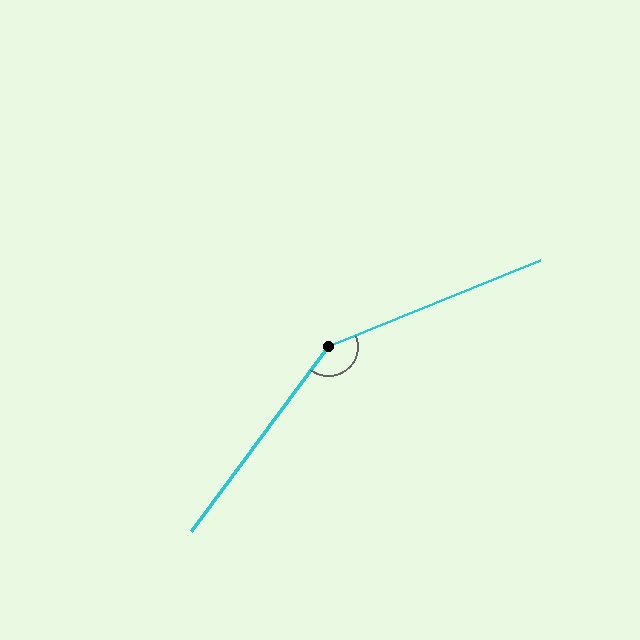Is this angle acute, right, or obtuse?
It is obtuse.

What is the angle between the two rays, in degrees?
Approximately 149 degrees.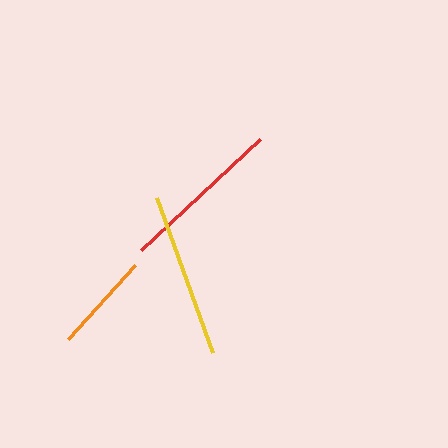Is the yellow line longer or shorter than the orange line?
The yellow line is longer than the orange line.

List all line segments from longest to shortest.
From longest to shortest: yellow, red, orange.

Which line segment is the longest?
The yellow line is the longest at approximately 165 pixels.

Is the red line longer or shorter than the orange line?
The red line is longer than the orange line.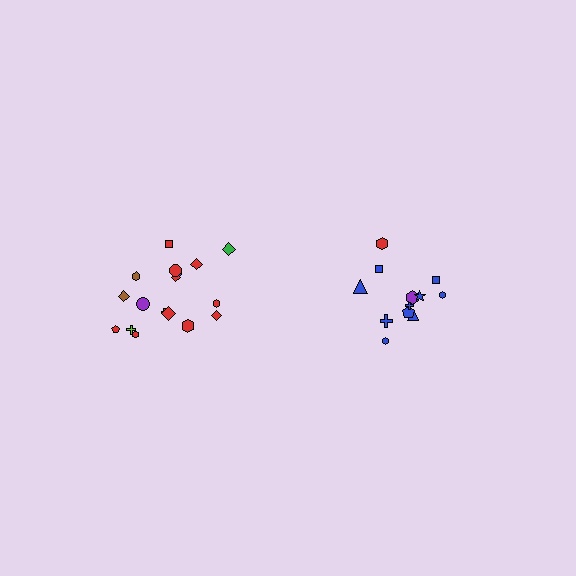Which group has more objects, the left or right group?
The left group.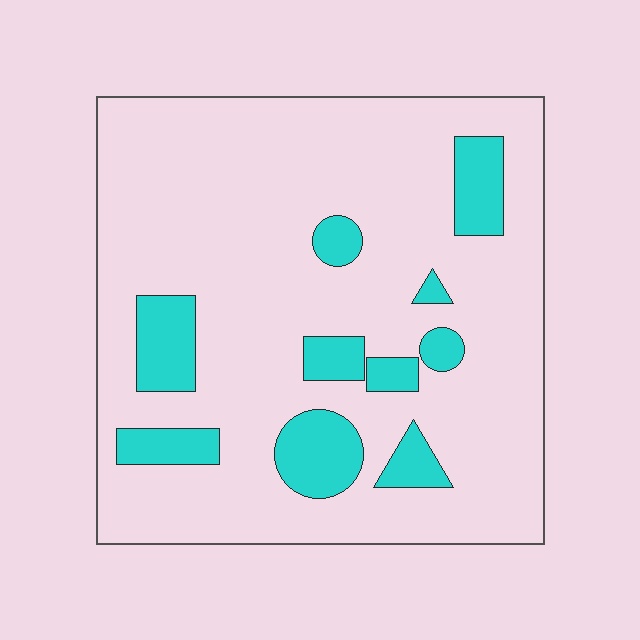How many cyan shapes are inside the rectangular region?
10.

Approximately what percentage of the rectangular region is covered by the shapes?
Approximately 15%.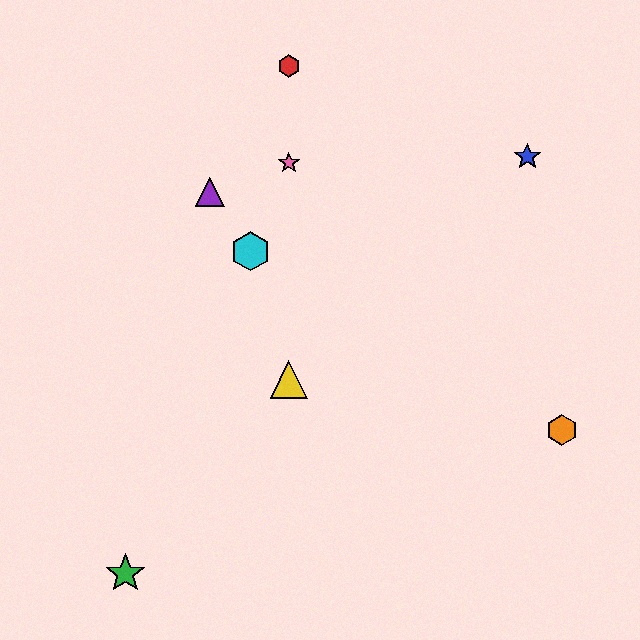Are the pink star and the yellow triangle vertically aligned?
Yes, both are at x≈289.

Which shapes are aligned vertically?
The red hexagon, the yellow triangle, the pink star are aligned vertically.